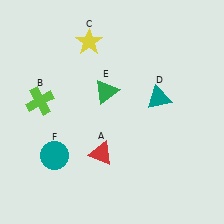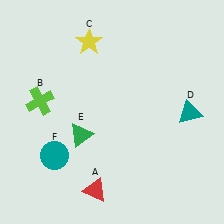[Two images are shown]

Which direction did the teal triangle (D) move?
The teal triangle (D) moved right.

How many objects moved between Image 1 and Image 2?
3 objects moved between the two images.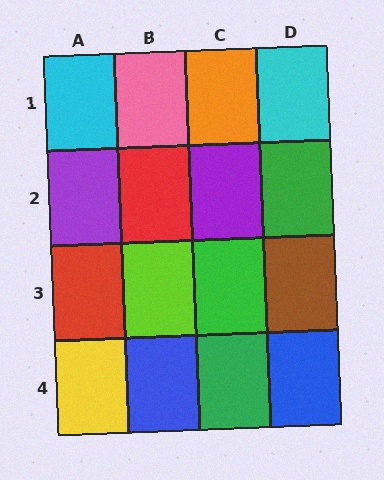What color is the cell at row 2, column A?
Purple.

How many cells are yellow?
1 cell is yellow.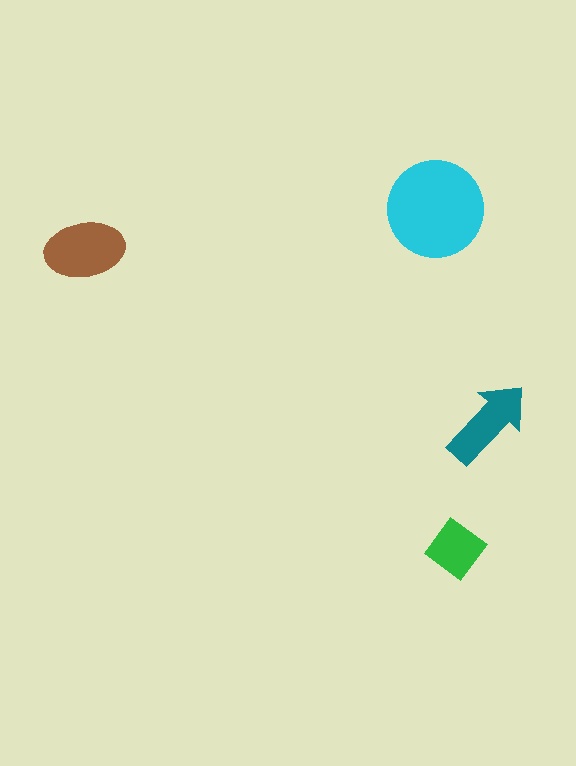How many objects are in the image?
There are 4 objects in the image.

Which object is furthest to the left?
The brown ellipse is leftmost.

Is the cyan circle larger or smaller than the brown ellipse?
Larger.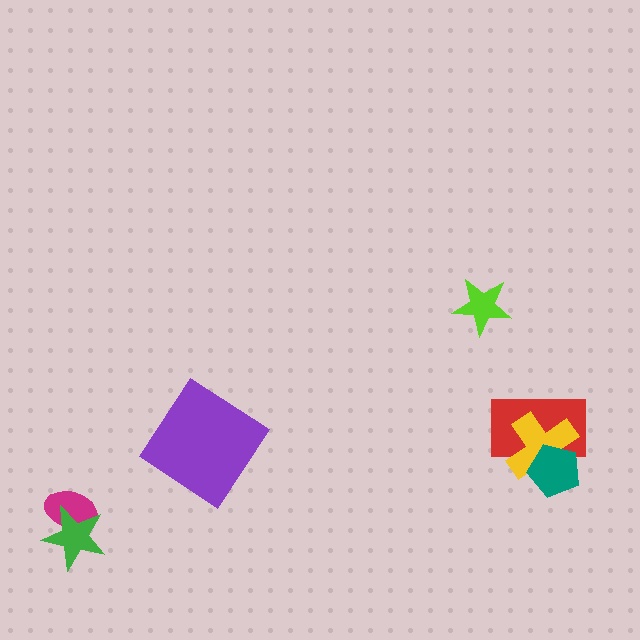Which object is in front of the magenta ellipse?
The green star is in front of the magenta ellipse.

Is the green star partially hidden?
No, no other shape covers it.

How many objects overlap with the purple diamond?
0 objects overlap with the purple diamond.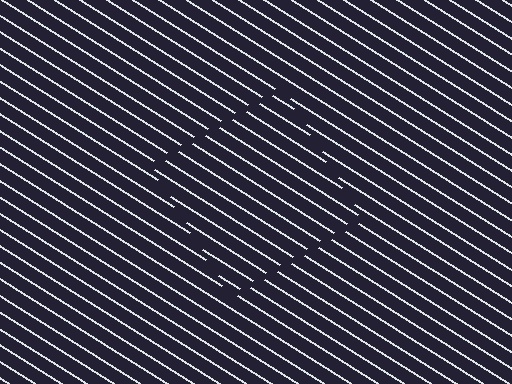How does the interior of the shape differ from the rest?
The interior of the shape contains the same grating, shifted by half a period — the contour is defined by the phase discontinuity where line-ends from the inner and outer gratings abut.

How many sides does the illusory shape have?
4 sides — the line-ends trace a square.